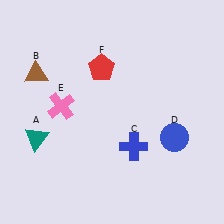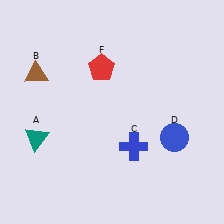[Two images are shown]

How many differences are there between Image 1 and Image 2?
There is 1 difference between the two images.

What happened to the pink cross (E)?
The pink cross (E) was removed in Image 2. It was in the top-left area of Image 1.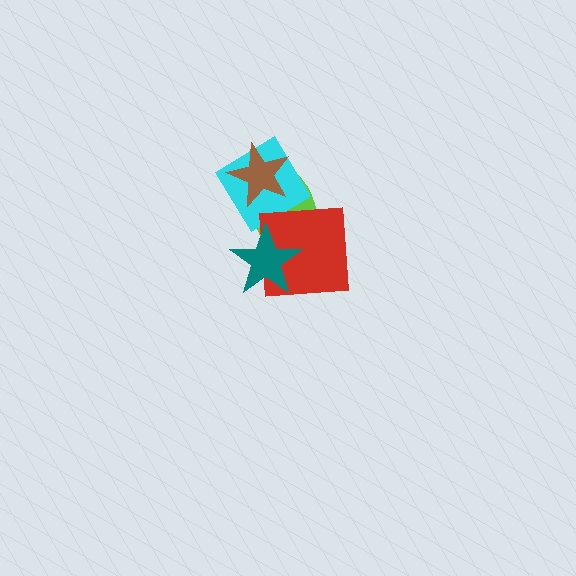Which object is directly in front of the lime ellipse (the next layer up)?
The cyan diamond is directly in front of the lime ellipse.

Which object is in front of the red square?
The teal star is in front of the red square.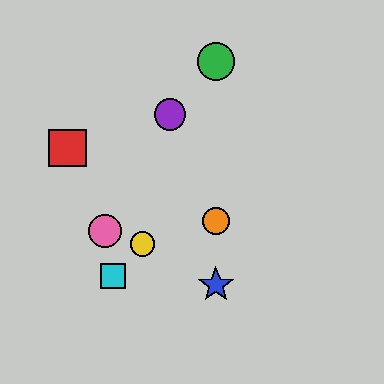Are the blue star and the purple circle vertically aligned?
No, the blue star is at x≈216 and the purple circle is at x≈170.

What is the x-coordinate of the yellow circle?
The yellow circle is at x≈143.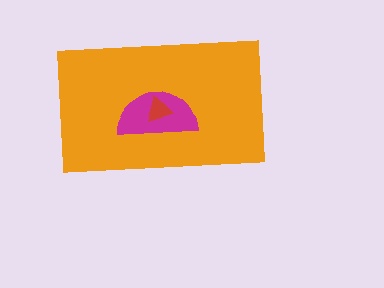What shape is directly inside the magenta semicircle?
The red triangle.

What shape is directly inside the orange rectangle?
The magenta semicircle.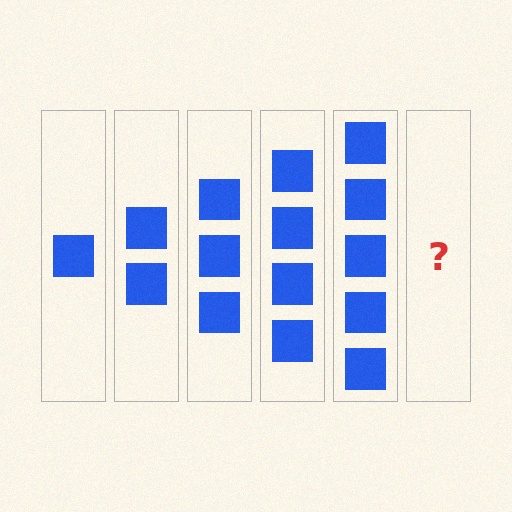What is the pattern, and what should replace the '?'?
The pattern is that each step adds one more square. The '?' should be 6 squares.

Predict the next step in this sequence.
The next step is 6 squares.